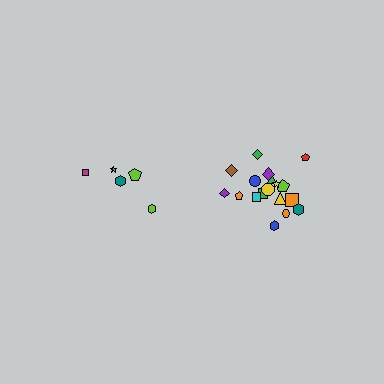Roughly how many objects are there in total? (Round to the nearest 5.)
Roughly 25 objects in total.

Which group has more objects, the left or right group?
The right group.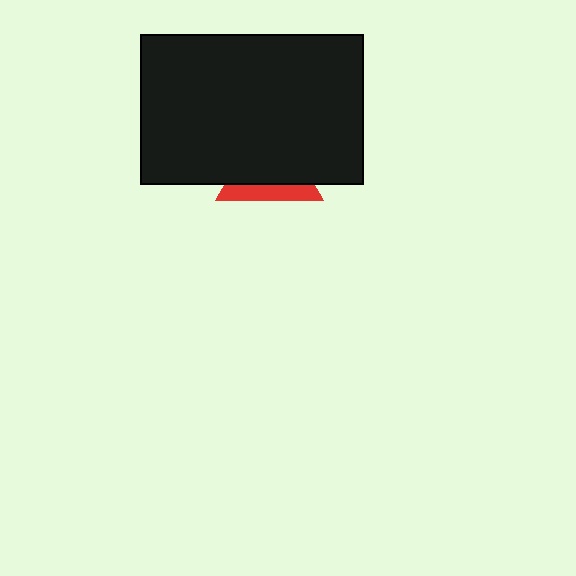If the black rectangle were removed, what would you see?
You would see the complete red triangle.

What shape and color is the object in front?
The object in front is a black rectangle.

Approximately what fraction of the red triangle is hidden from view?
Roughly 69% of the red triangle is hidden behind the black rectangle.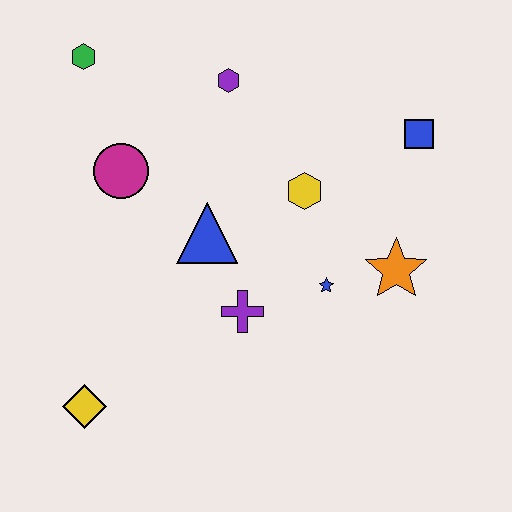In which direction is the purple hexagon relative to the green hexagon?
The purple hexagon is to the right of the green hexagon.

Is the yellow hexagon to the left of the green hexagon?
No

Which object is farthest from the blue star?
The green hexagon is farthest from the blue star.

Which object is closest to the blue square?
The yellow hexagon is closest to the blue square.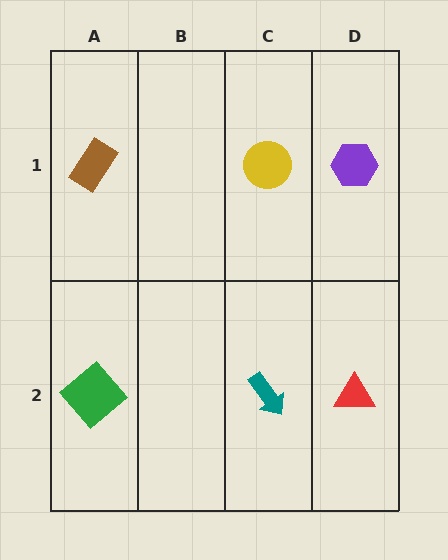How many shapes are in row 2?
3 shapes.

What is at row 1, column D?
A purple hexagon.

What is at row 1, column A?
A brown rectangle.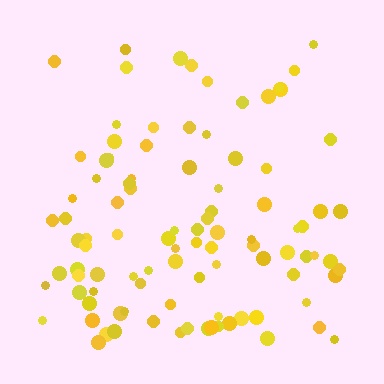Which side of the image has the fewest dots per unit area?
The top.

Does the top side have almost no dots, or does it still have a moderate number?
Still a moderate number, just noticeably fewer than the bottom.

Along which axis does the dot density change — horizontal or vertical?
Vertical.